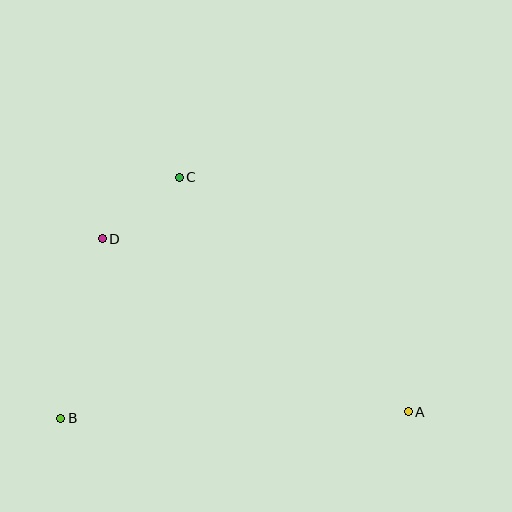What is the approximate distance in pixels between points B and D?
The distance between B and D is approximately 184 pixels.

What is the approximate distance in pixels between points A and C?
The distance between A and C is approximately 328 pixels.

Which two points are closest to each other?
Points C and D are closest to each other.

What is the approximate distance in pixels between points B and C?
The distance between B and C is approximately 268 pixels.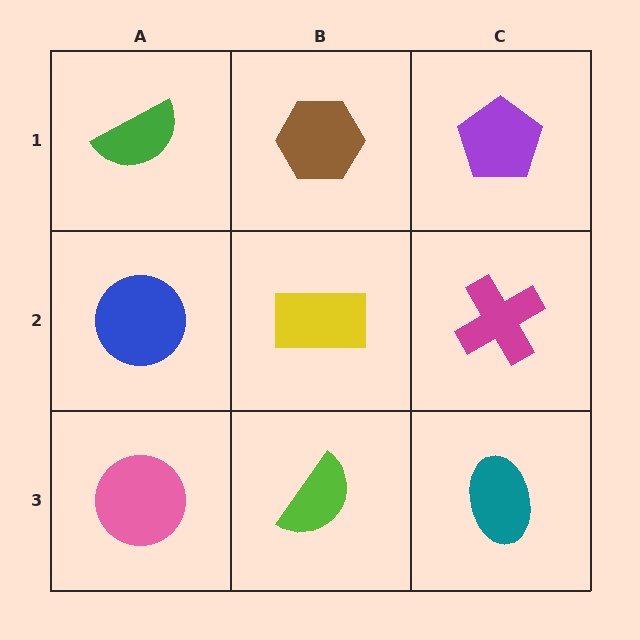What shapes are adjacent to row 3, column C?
A magenta cross (row 2, column C), a lime semicircle (row 3, column B).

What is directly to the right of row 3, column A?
A lime semicircle.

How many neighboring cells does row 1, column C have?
2.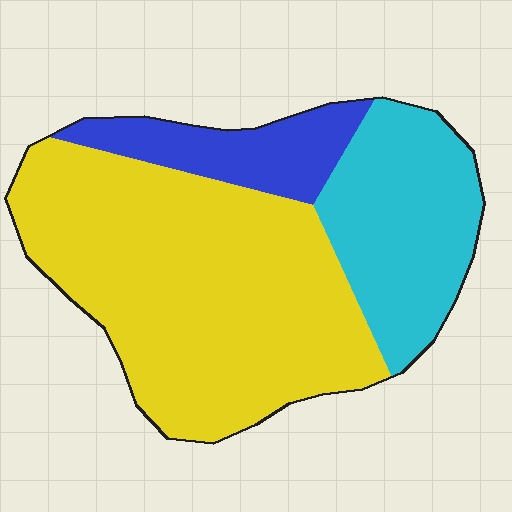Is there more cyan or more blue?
Cyan.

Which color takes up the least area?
Blue, at roughly 15%.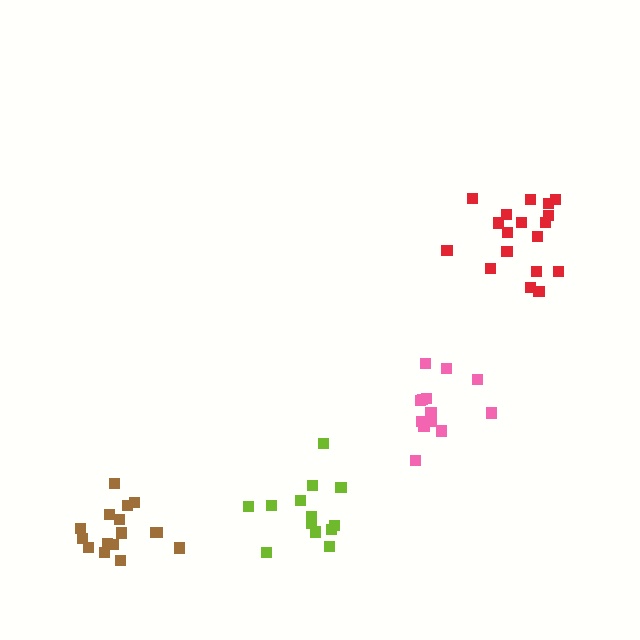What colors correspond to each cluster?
The clusters are colored: lime, pink, red, brown.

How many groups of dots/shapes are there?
There are 4 groups.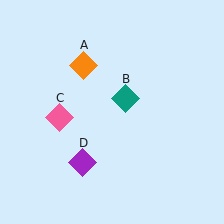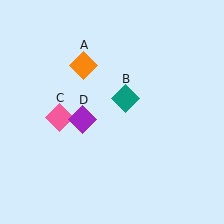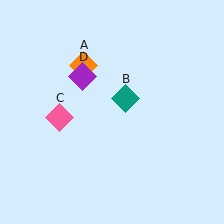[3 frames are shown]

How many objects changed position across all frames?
1 object changed position: purple diamond (object D).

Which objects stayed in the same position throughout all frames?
Orange diamond (object A) and teal diamond (object B) and pink diamond (object C) remained stationary.